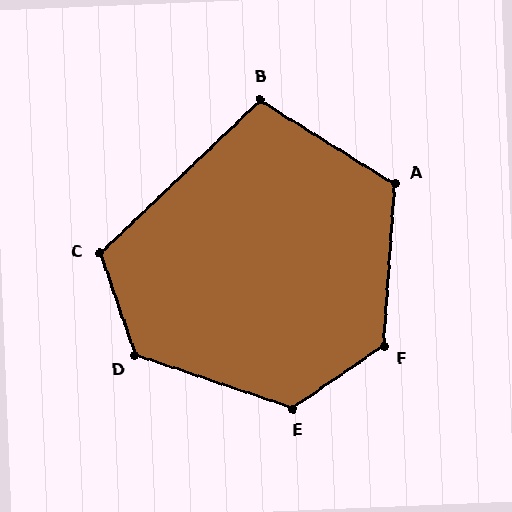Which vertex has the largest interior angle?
F, at approximately 128 degrees.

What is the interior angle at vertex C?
Approximately 115 degrees (obtuse).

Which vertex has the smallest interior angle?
B, at approximately 104 degrees.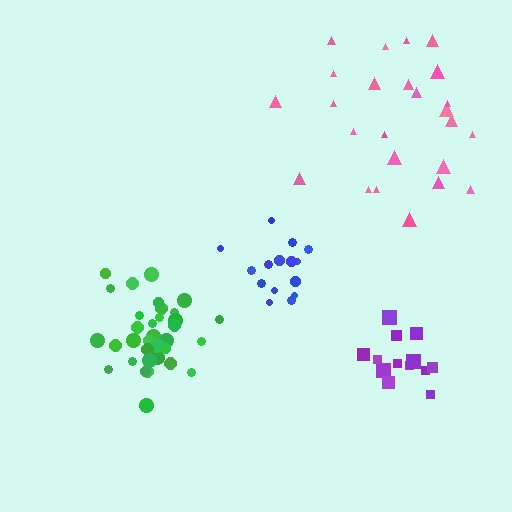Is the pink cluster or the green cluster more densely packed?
Green.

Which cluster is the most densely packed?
Green.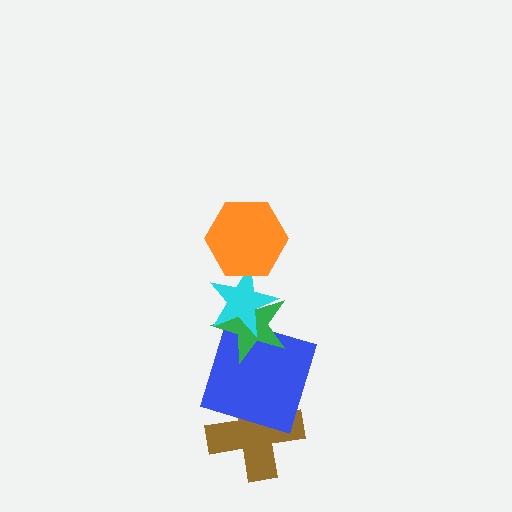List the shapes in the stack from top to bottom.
From top to bottom: the orange hexagon, the cyan star, the green star, the blue square, the brown cross.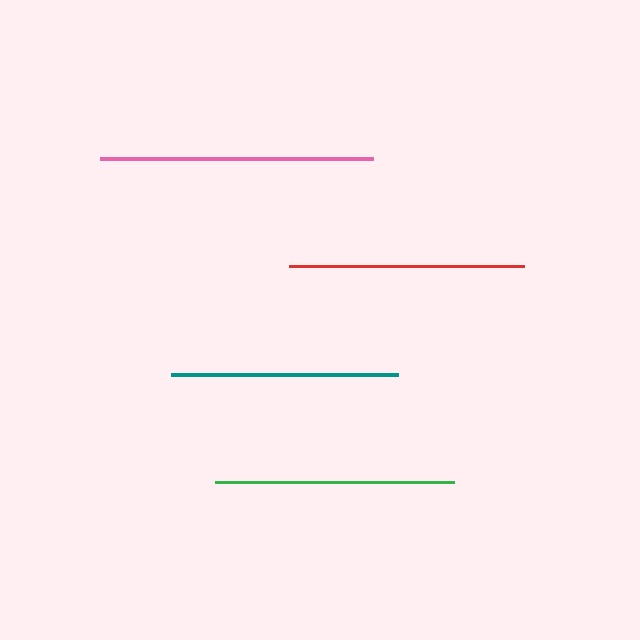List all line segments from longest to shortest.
From longest to shortest: pink, green, red, teal.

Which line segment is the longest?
The pink line is the longest at approximately 273 pixels.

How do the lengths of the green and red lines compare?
The green and red lines are approximately the same length.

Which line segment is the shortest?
The teal line is the shortest at approximately 226 pixels.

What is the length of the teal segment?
The teal segment is approximately 226 pixels long.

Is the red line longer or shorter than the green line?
The green line is longer than the red line.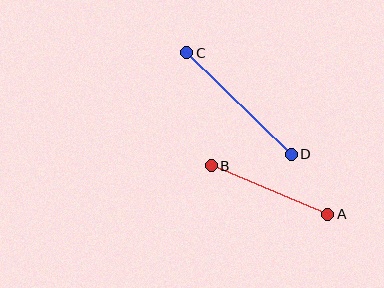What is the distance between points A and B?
The distance is approximately 126 pixels.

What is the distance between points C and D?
The distance is approximately 145 pixels.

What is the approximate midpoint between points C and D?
The midpoint is at approximately (239, 104) pixels.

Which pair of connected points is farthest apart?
Points C and D are farthest apart.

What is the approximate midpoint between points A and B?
The midpoint is at approximately (270, 190) pixels.